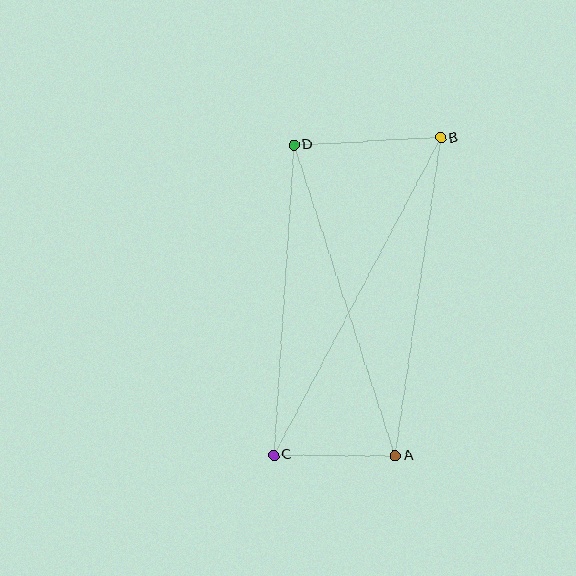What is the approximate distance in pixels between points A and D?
The distance between A and D is approximately 327 pixels.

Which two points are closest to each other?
Points A and C are closest to each other.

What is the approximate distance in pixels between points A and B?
The distance between A and B is approximately 321 pixels.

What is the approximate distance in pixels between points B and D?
The distance between B and D is approximately 147 pixels.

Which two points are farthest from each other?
Points B and C are farthest from each other.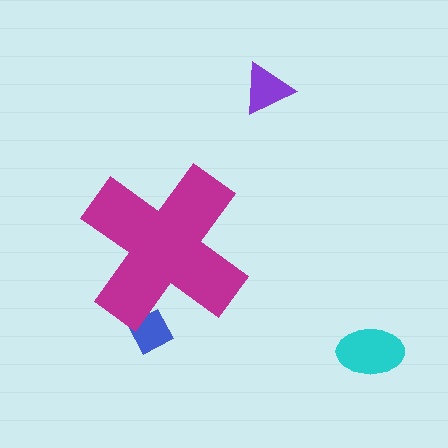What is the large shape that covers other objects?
A magenta cross.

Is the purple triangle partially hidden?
No, the purple triangle is fully visible.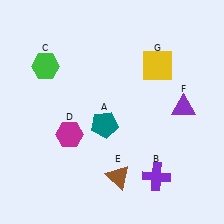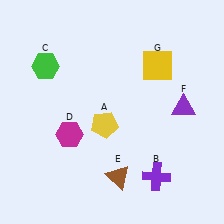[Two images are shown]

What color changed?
The pentagon (A) changed from teal in Image 1 to yellow in Image 2.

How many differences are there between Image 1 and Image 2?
There is 1 difference between the two images.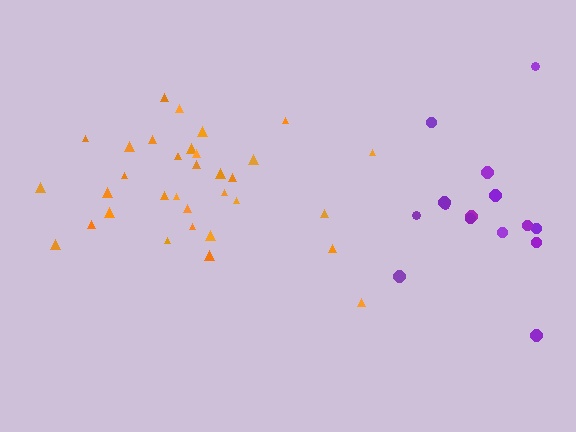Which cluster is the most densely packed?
Orange.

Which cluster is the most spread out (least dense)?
Purple.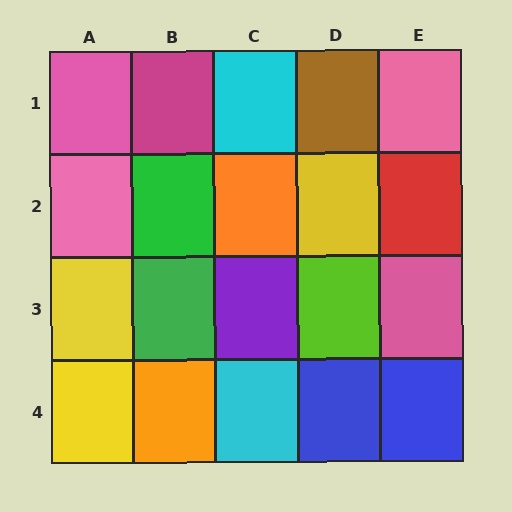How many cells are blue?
2 cells are blue.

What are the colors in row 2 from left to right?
Pink, green, orange, yellow, red.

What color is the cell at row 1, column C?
Cyan.